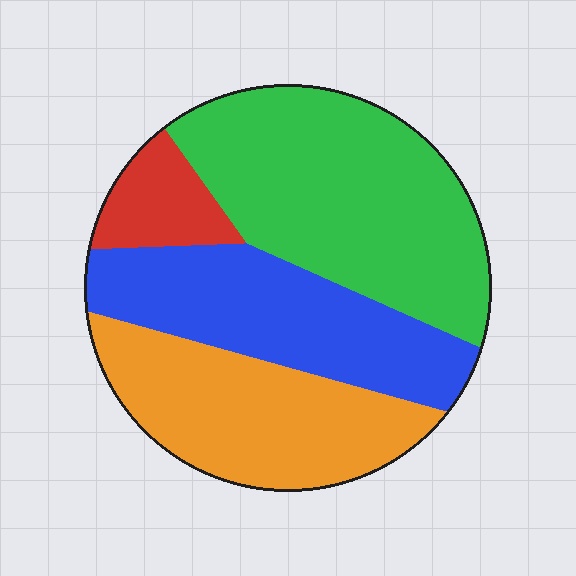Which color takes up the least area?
Red, at roughly 10%.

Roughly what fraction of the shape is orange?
Orange covers 27% of the shape.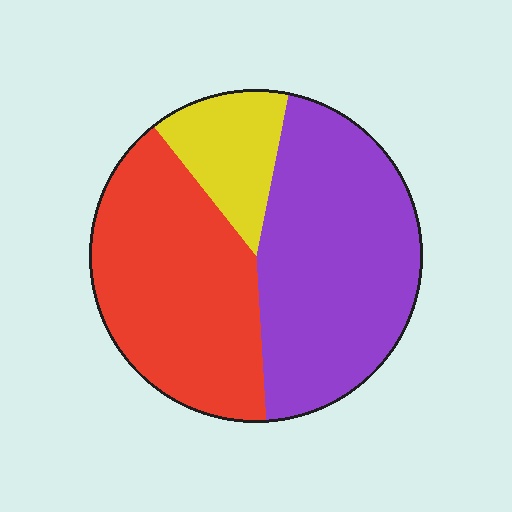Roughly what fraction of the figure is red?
Red covers about 40% of the figure.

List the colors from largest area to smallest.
From largest to smallest: purple, red, yellow.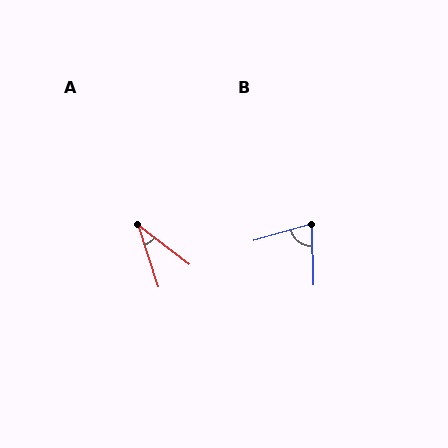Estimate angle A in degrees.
Approximately 34 degrees.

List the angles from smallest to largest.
A (34°), B (75°).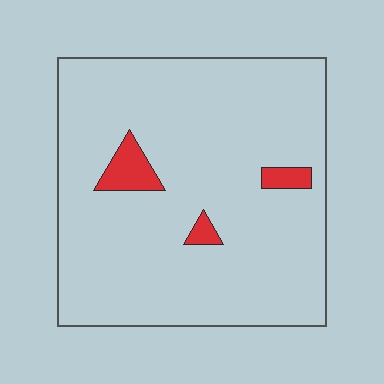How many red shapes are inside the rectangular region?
3.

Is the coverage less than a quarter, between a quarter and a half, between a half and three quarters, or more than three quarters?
Less than a quarter.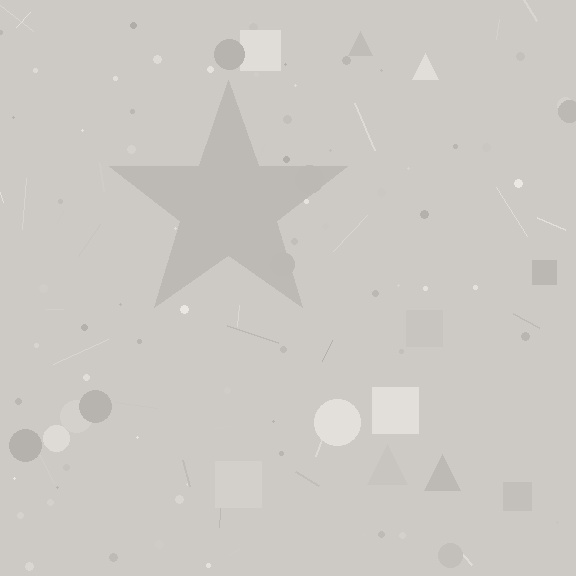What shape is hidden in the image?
A star is hidden in the image.